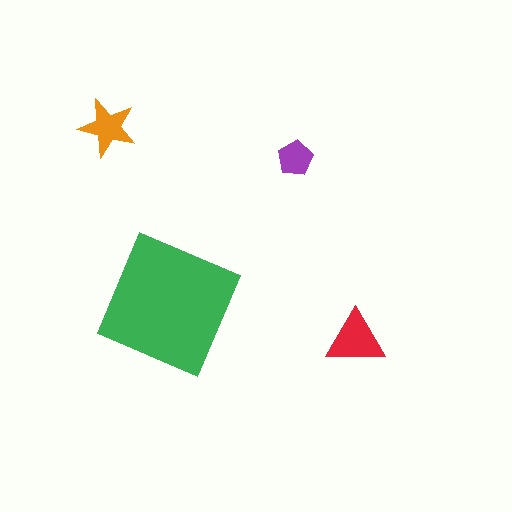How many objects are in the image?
There are 4 objects in the image.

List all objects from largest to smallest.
The green square, the red triangle, the orange star, the purple pentagon.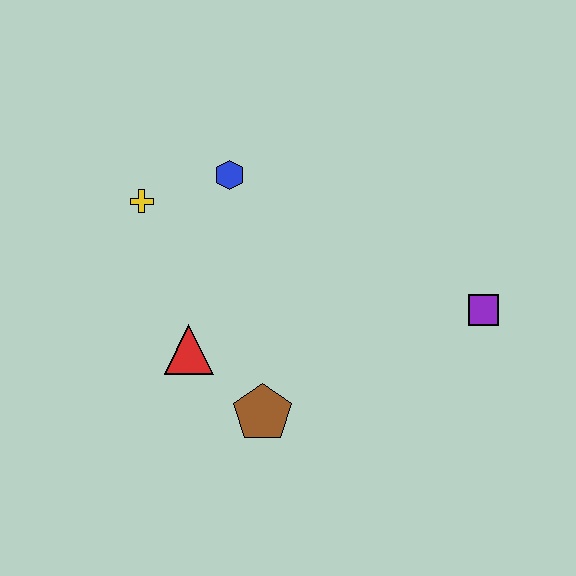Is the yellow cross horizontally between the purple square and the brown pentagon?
No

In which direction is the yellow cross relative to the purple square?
The yellow cross is to the left of the purple square.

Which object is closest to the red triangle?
The brown pentagon is closest to the red triangle.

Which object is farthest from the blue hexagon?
The purple square is farthest from the blue hexagon.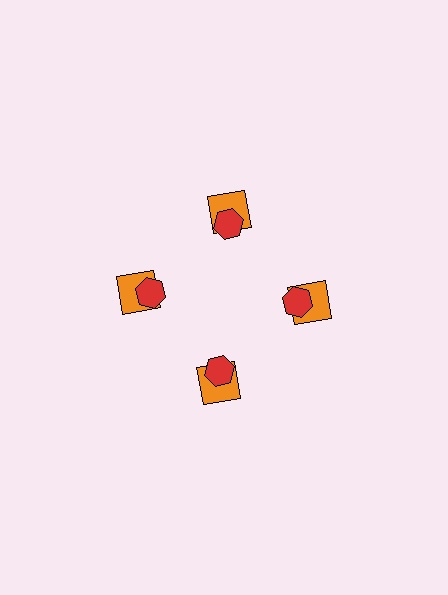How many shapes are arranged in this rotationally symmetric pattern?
There are 8 shapes, arranged in 4 groups of 2.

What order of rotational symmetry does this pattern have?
This pattern has 4-fold rotational symmetry.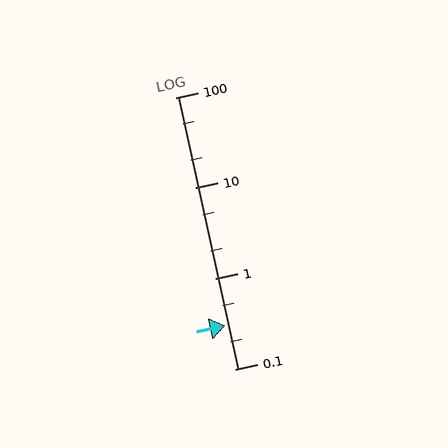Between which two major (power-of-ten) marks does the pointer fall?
The pointer is between 0.1 and 1.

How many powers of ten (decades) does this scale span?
The scale spans 3 decades, from 0.1 to 100.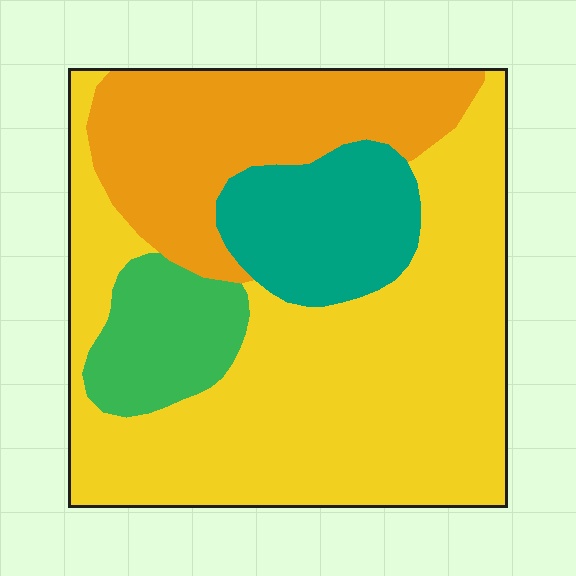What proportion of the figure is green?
Green takes up less than a sixth of the figure.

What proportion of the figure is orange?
Orange takes up about one quarter (1/4) of the figure.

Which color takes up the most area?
Yellow, at roughly 55%.